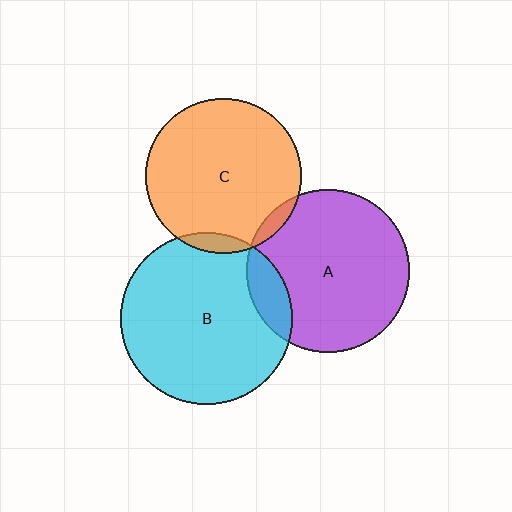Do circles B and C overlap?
Yes.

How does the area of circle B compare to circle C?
Approximately 1.2 times.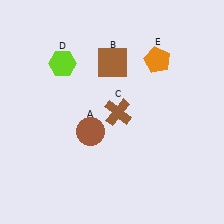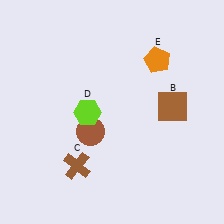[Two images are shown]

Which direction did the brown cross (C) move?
The brown cross (C) moved down.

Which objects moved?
The objects that moved are: the brown square (B), the brown cross (C), the lime hexagon (D).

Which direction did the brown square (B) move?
The brown square (B) moved right.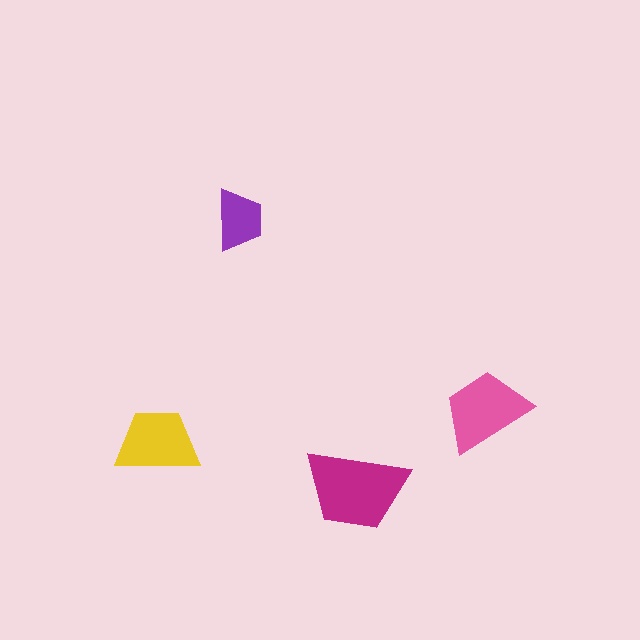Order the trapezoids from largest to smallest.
the magenta one, the pink one, the yellow one, the purple one.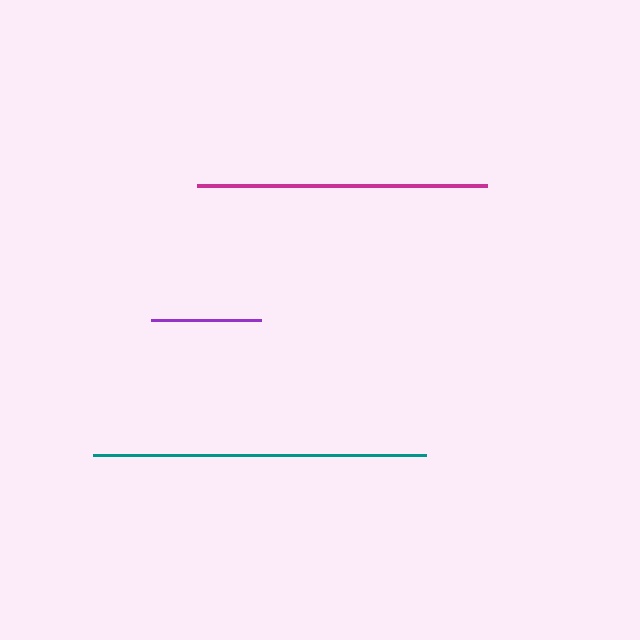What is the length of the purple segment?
The purple segment is approximately 110 pixels long.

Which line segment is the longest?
The teal line is the longest at approximately 333 pixels.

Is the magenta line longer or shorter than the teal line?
The teal line is longer than the magenta line.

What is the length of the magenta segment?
The magenta segment is approximately 291 pixels long.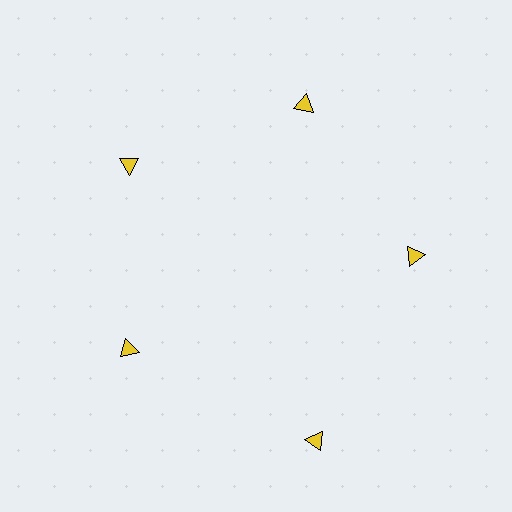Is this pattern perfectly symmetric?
No. The 5 yellow triangles are arranged in a ring, but one element near the 5 o'clock position is pushed outward from the center, breaking the 5-fold rotational symmetry.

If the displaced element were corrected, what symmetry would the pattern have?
It would have 5-fold rotational symmetry — the pattern would map onto itself every 72 degrees.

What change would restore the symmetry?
The symmetry would be restored by moving it inward, back onto the ring so that all 5 triangles sit at equal angles and equal distance from the center.